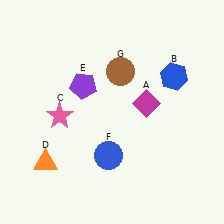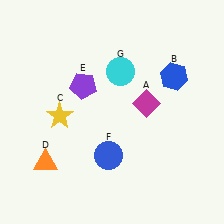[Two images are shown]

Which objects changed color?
C changed from pink to yellow. G changed from brown to cyan.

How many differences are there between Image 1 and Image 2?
There are 2 differences between the two images.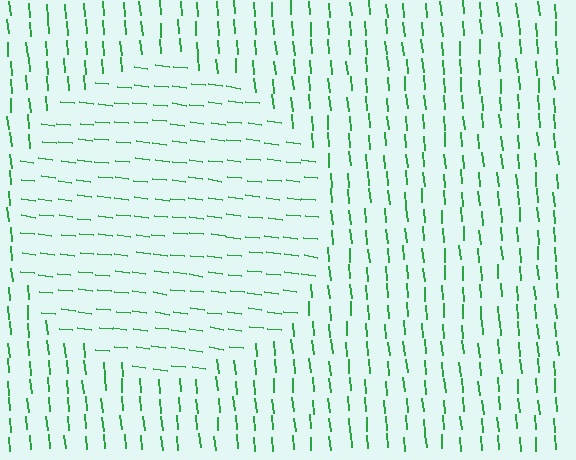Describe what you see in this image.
The image is filled with small green line segments. A circle region in the image has lines oriented differently from the surrounding lines, creating a visible texture boundary.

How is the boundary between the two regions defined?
The boundary is defined purely by a change in line orientation (approximately 79 degrees difference). All lines are the same color and thickness.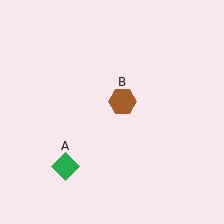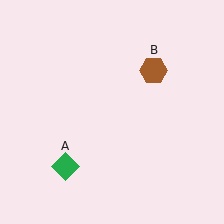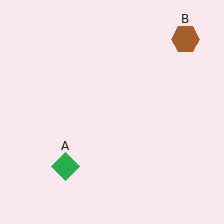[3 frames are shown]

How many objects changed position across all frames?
1 object changed position: brown hexagon (object B).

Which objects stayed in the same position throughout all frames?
Green diamond (object A) remained stationary.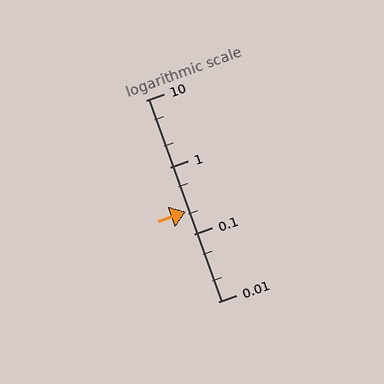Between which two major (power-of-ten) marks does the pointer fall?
The pointer is between 0.1 and 1.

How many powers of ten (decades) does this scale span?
The scale spans 3 decades, from 0.01 to 10.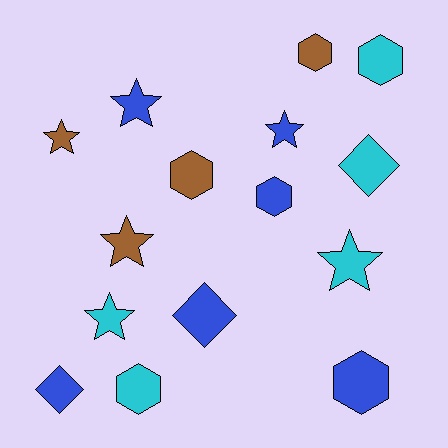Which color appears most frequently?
Blue, with 6 objects.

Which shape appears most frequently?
Hexagon, with 6 objects.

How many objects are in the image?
There are 15 objects.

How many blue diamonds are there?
There are 2 blue diamonds.